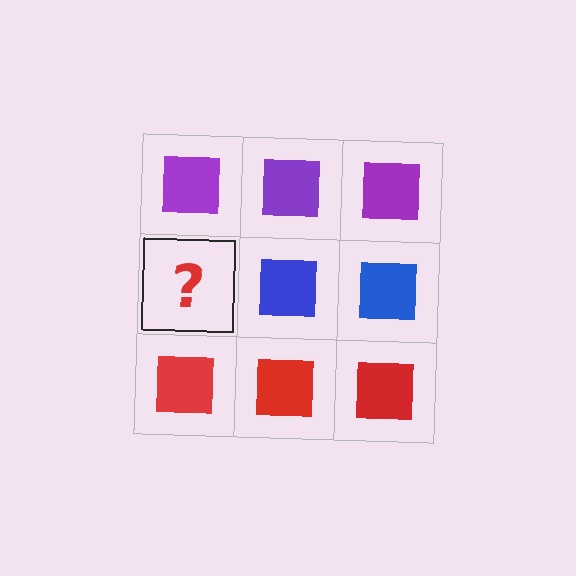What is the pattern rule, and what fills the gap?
The rule is that each row has a consistent color. The gap should be filled with a blue square.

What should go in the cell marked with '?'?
The missing cell should contain a blue square.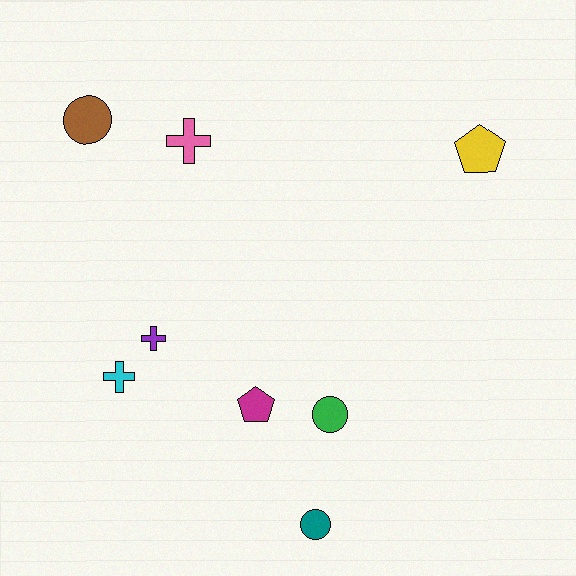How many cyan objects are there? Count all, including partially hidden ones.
There is 1 cyan object.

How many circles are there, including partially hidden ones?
There are 3 circles.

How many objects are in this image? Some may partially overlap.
There are 8 objects.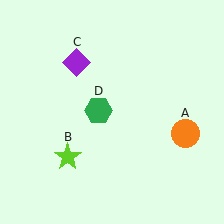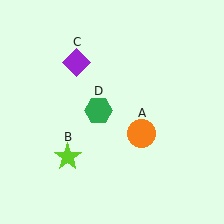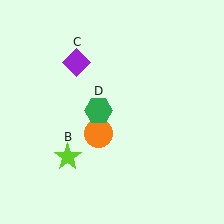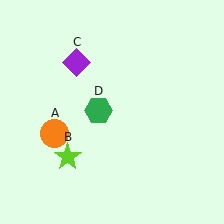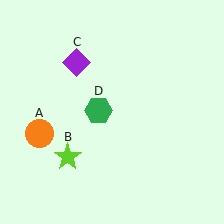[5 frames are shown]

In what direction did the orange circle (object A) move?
The orange circle (object A) moved left.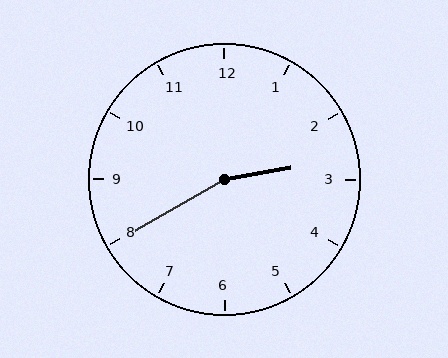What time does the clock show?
2:40.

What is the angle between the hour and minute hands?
Approximately 160 degrees.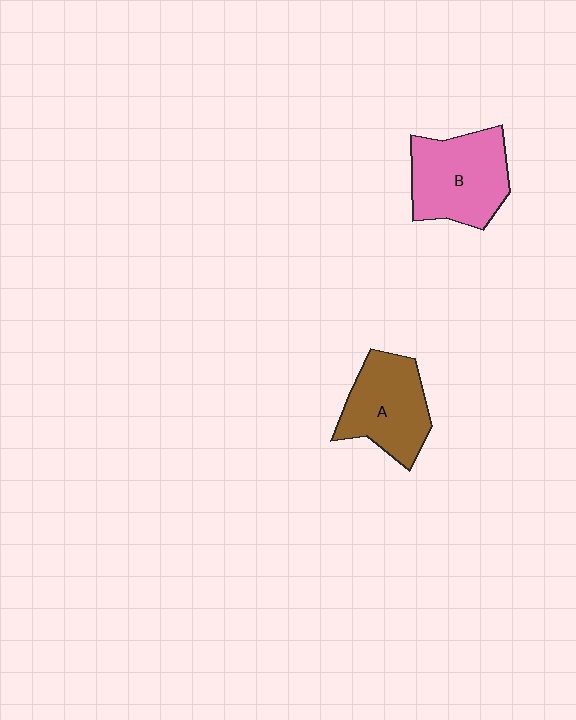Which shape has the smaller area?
Shape A (brown).